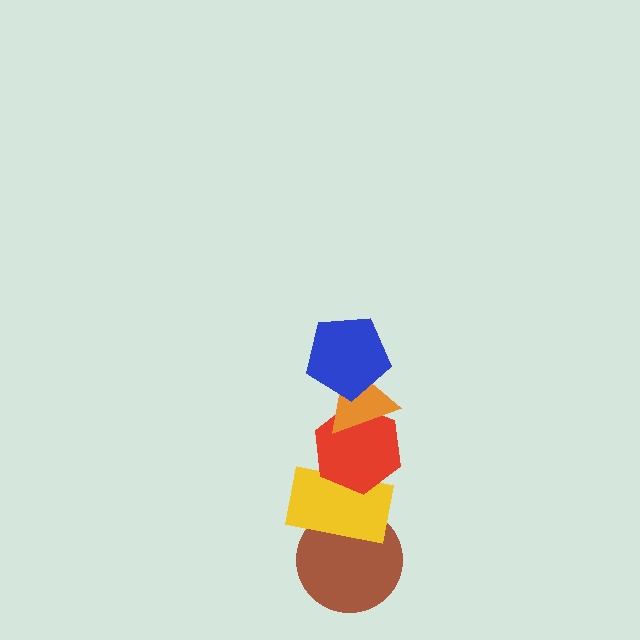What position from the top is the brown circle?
The brown circle is 5th from the top.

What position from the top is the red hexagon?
The red hexagon is 3rd from the top.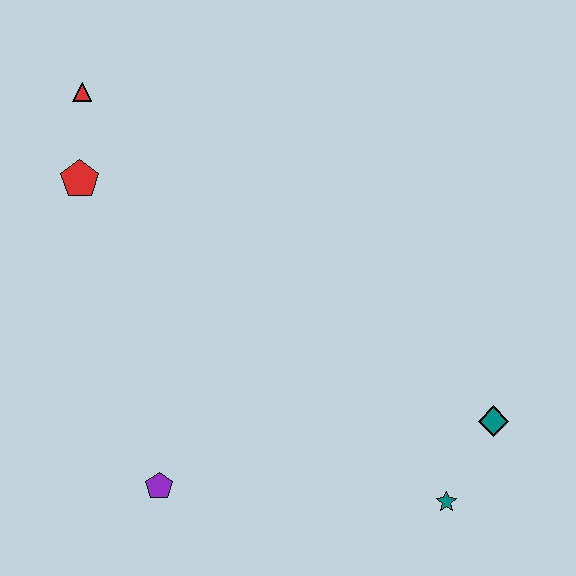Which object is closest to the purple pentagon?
The teal star is closest to the purple pentagon.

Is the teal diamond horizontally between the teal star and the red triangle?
No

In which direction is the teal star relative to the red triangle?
The teal star is below the red triangle.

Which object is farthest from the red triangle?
The teal star is farthest from the red triangle.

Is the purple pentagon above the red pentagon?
No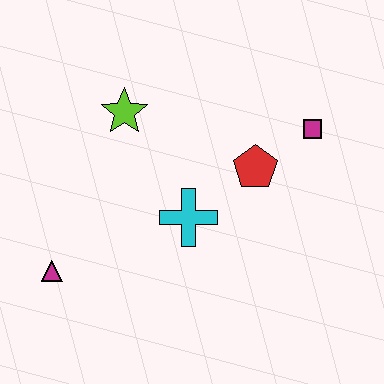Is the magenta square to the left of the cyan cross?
No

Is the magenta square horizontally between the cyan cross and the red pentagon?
No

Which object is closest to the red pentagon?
The magenta square is closest to the red pentagon.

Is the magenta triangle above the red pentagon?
No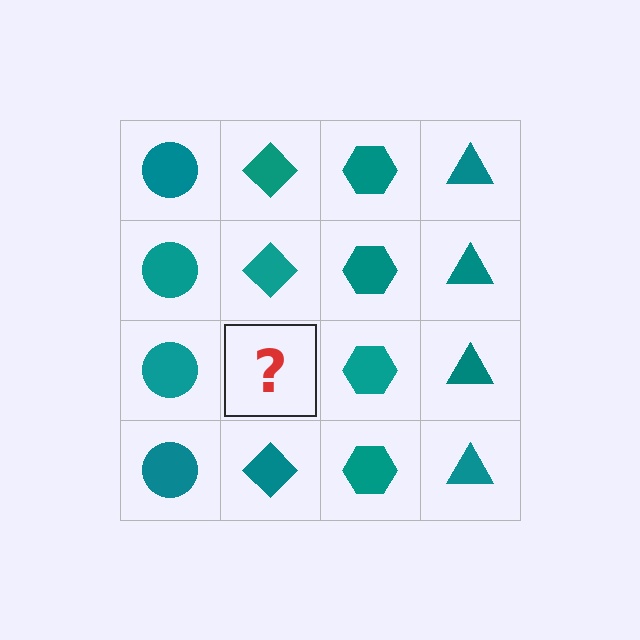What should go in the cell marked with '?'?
The missing cell should contain a teal diamond.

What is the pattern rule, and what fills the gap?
The rule is that each column has a consistent shape. The gap should be filled with a teal diamond.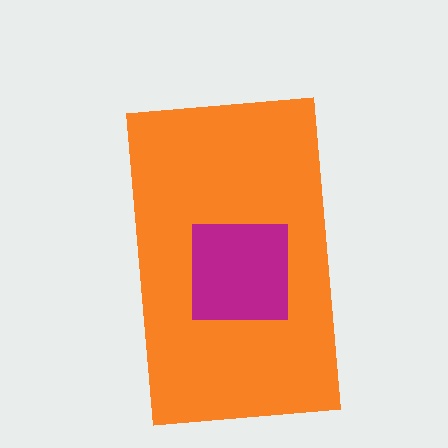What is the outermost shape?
The orange rectangle.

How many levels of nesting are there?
2.